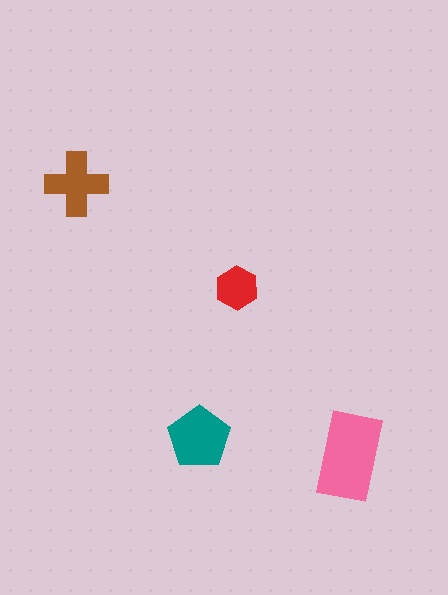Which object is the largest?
The pink rectangle.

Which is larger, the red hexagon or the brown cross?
The brown cross.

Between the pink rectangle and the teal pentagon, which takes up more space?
The pink rectangle.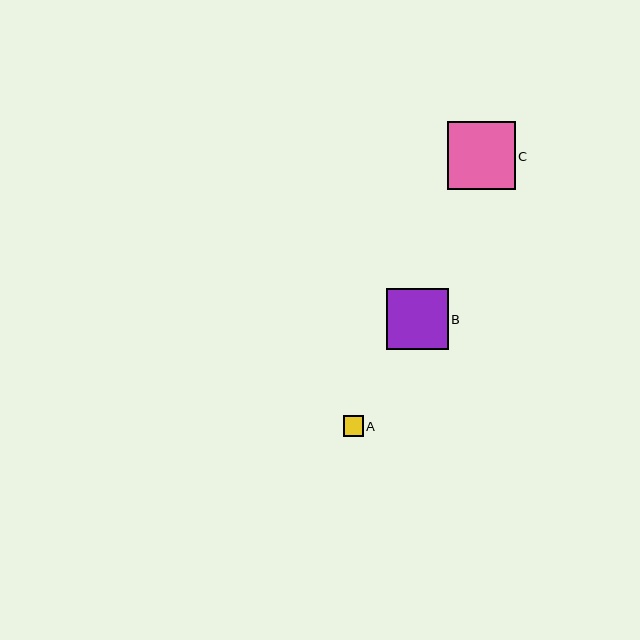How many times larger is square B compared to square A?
Square B is approximately 3.0 times the size of square A.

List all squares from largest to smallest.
From largest to smallest: C, B, A.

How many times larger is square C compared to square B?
Square C is approximately 1.1 times the size of square B.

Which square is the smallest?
Square A is the smallest with a size of approximately 20 pixels.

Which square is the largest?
Square C is the largest with a size of approximately 68 pixels.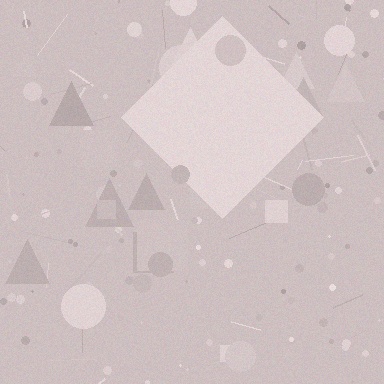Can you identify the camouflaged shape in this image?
The camouflaged shape is a diamond.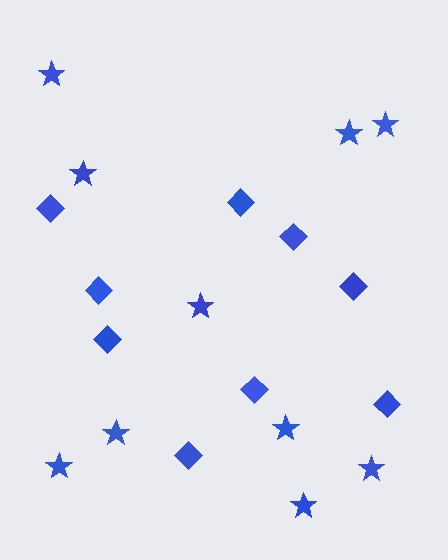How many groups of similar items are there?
There are 2 groups: one group of diamonds (9) and one group of stars (10).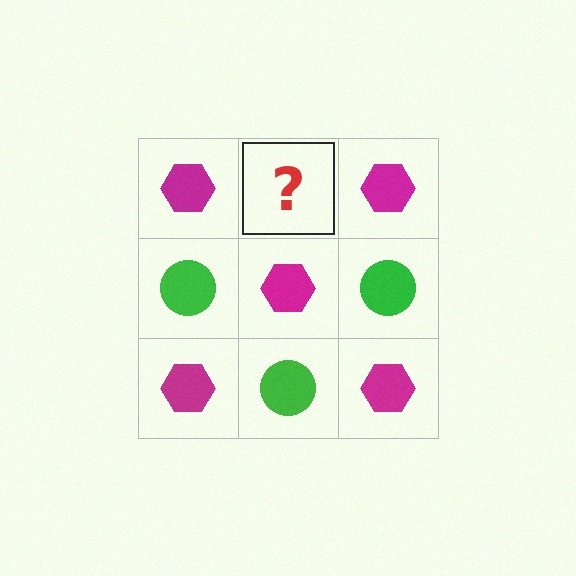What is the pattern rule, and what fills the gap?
The rule is that it alternates magenta hexagon and green circle in a checkerboard pattern. The gap should be filled with a green circle.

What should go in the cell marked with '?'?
The missing cell should contain a green circle.